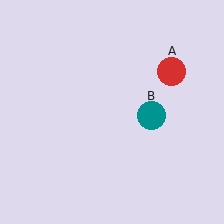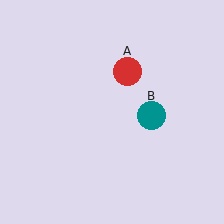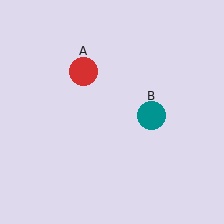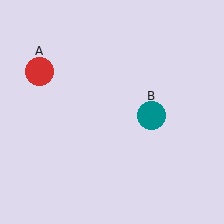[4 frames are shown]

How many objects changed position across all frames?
1 object changed position: red circle (object A).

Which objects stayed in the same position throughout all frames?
Teal circle (object B) remained stationary.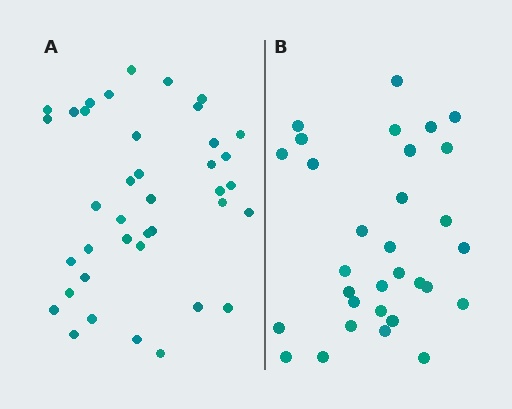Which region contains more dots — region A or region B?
Region A (the left region) has more dots.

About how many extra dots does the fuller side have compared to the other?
Region A has roughly 8 or so more dots than region B.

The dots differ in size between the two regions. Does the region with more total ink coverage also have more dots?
No. Region B has more total ink coverage because its dots are larger, but region A actually contains more individual dots. Total area can be misleading — the number of items is what matters here.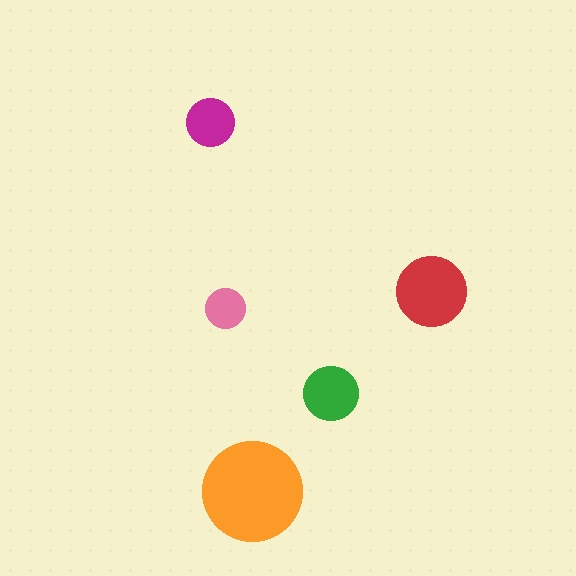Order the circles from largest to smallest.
the orange one, the red one, the green one, the magenta one, the pink one.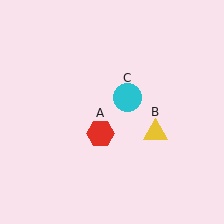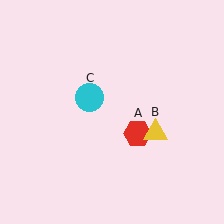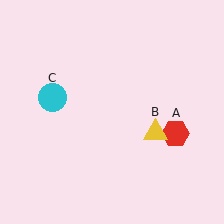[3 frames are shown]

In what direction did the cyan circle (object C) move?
The cyan circle (object C) moved left.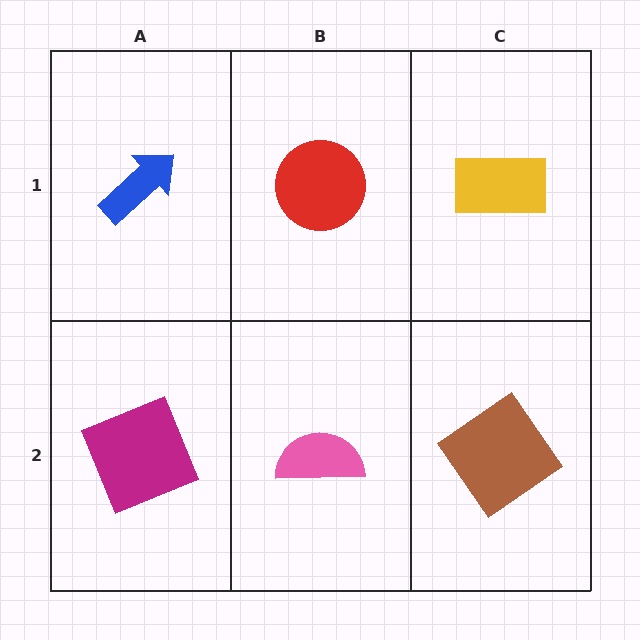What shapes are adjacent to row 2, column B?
A red circle (row 1, column B), a magenta square (row 2, column A), a brown diamond (row 2, column C).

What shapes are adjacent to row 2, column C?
A yellow rectangle (row 1, column C), a pink semicircle (row 2, column B).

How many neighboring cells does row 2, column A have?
2.